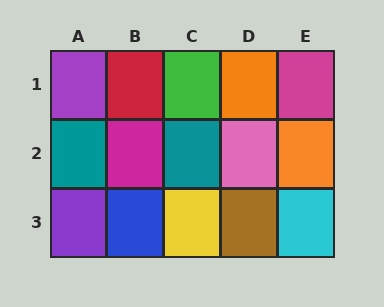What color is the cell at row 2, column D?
Pink.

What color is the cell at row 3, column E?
Cyan.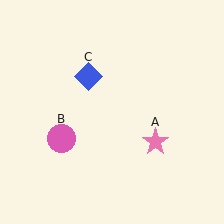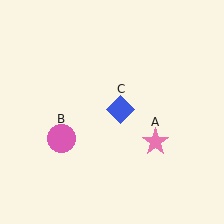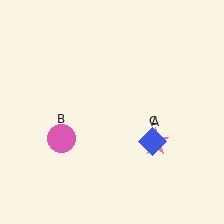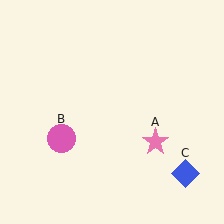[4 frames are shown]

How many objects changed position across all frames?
1 object changed position: blue diamond (object C).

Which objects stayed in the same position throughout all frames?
Pink star (object A) and pink circle (object B) remained stationary.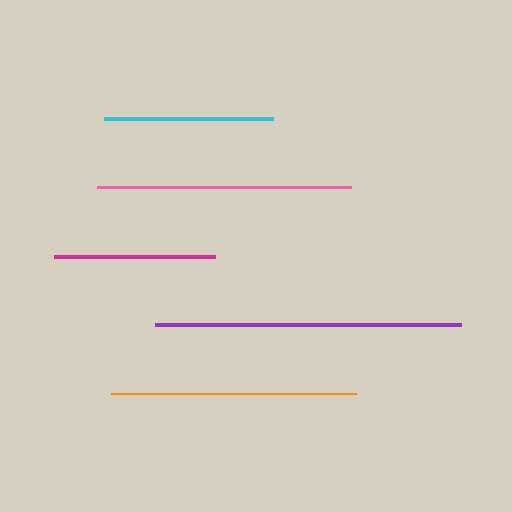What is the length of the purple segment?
The purple segment is approximately 307 pixels long.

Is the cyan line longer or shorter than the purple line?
The purple line is longer than the cyan line.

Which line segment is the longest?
The purple line is the longest at approximately 307 pixels.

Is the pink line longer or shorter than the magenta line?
The pink line is longer than the magenta line.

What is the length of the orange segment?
The orange segment is approximately 245 pixels long.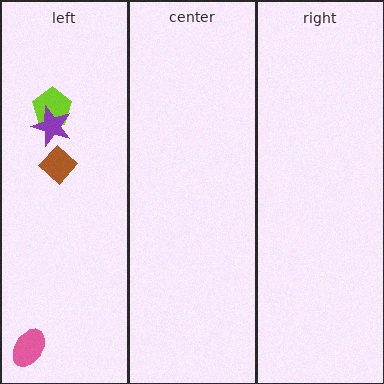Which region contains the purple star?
The left region.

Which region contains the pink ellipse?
The left region.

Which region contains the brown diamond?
The left region.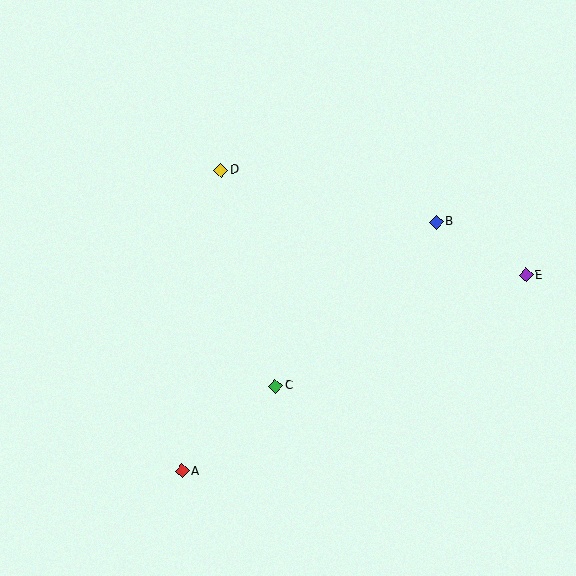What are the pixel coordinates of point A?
Point A is at (182, 471).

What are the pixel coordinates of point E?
Point E is at (526, 275).